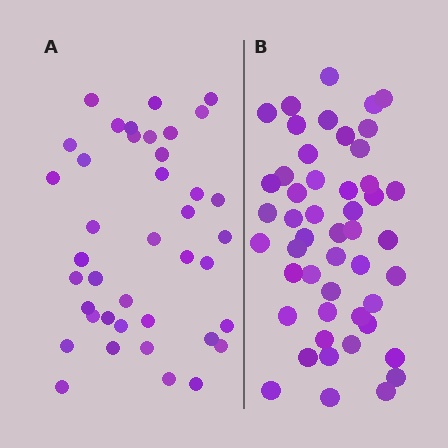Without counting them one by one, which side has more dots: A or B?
Region B (the right region) has more dots.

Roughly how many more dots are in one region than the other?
Region B has roughly 8 or so more dots than region A.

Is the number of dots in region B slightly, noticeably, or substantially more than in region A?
Region B has only slightly more — the two regions are fairly close. The ratio is roughly 1.2 to 1.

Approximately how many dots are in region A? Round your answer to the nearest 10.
About 40 dots.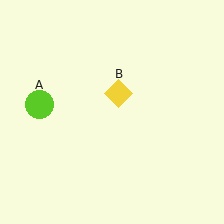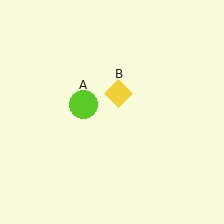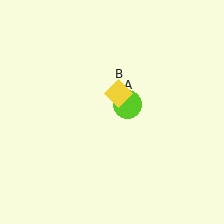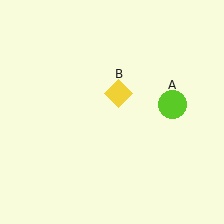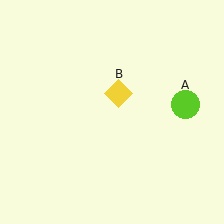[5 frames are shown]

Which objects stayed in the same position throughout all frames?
Yellow diamond (object B) remained stationary.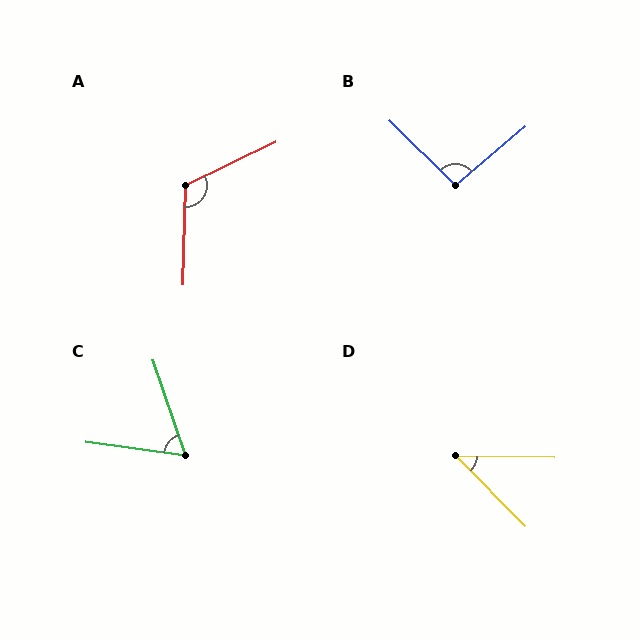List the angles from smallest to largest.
D (45°), C (64°), B (96°), A (117°).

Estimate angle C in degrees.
Approximately 64 degrees.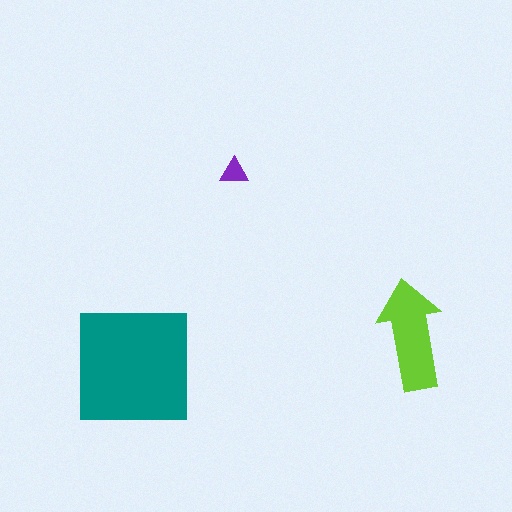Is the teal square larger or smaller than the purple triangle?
Larger.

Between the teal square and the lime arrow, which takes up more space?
The teal square.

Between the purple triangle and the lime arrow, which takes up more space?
The lime arrow.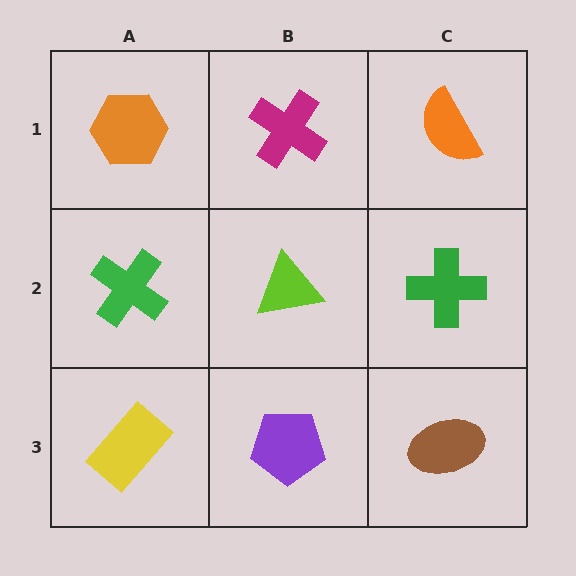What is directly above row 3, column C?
A green cross.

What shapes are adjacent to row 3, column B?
A lime triangle (row 2, column B), a yellow rectangle (row 3, column A), a brown ellipse (row 3, column C).